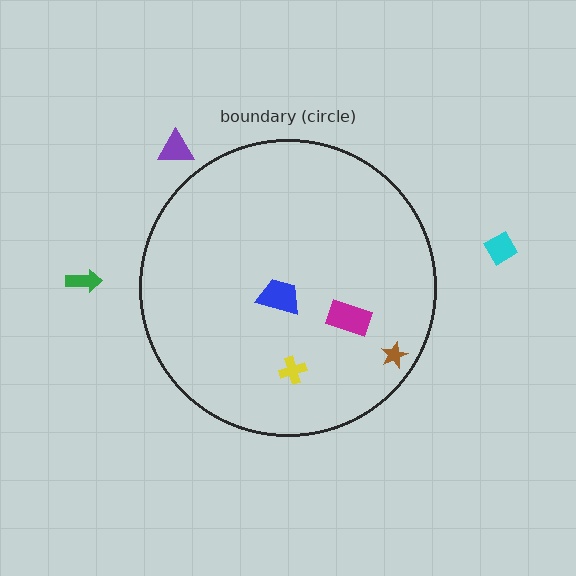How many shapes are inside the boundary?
4 inside, 3 outside.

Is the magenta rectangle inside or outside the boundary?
Inside.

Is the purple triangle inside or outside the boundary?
Outside.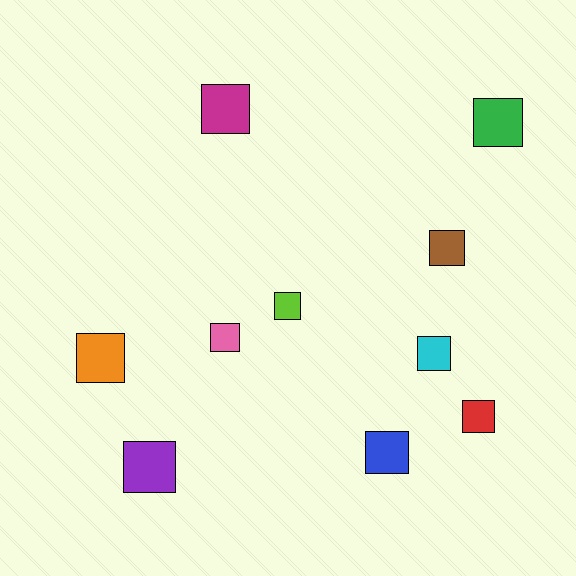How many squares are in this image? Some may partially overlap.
There are 10 squares.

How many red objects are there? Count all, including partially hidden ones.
There is 1 red object.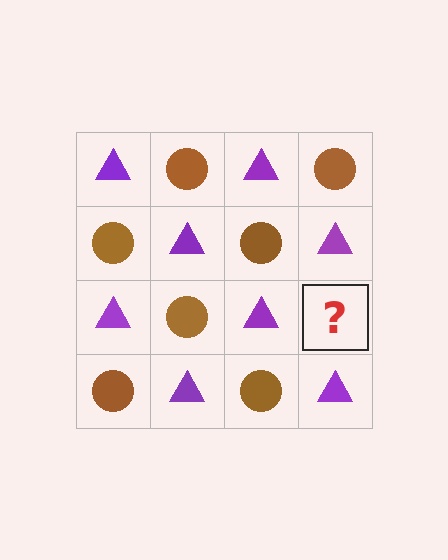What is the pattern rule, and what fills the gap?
The rule is that it alternates purple triangle and brown circle in a checkerboard pattern. The gap should be filled with a brown circle.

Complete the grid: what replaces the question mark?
The question mark should be replaced with a brown circle.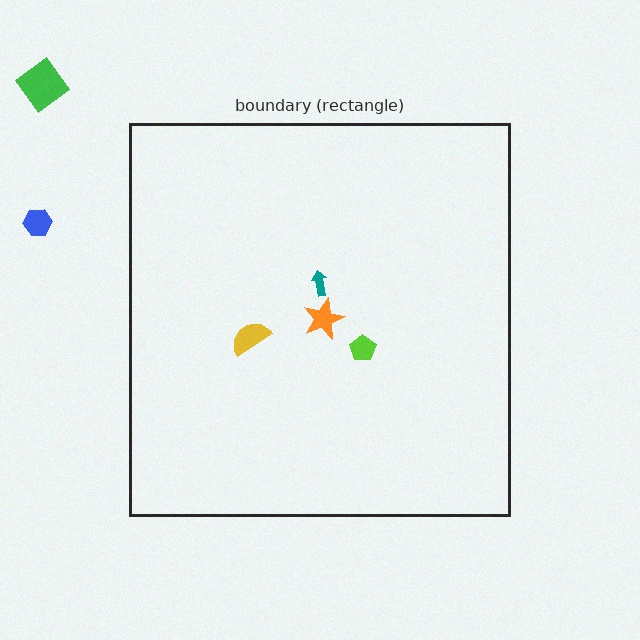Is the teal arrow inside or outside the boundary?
Inside.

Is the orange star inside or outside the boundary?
Inside.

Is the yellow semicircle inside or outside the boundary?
Inside.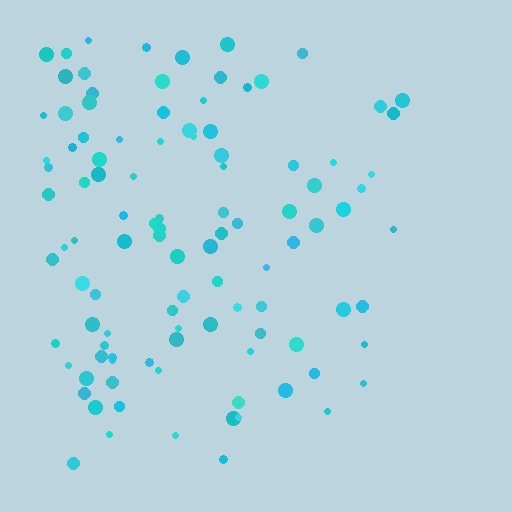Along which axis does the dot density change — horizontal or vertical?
Horizontal.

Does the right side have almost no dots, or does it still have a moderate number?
Still a moderate number, just noticeably fewer than the left.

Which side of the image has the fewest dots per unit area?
The right.